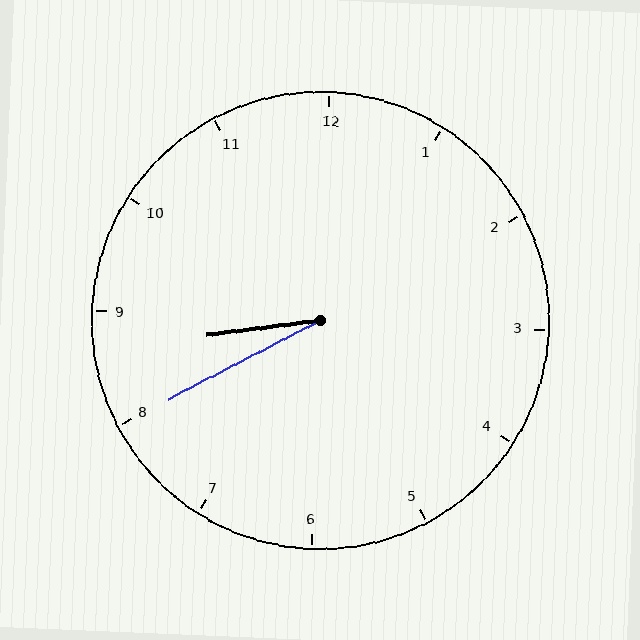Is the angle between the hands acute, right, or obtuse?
It is acute.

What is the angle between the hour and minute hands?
Approximately 20 degrees.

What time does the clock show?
8:40.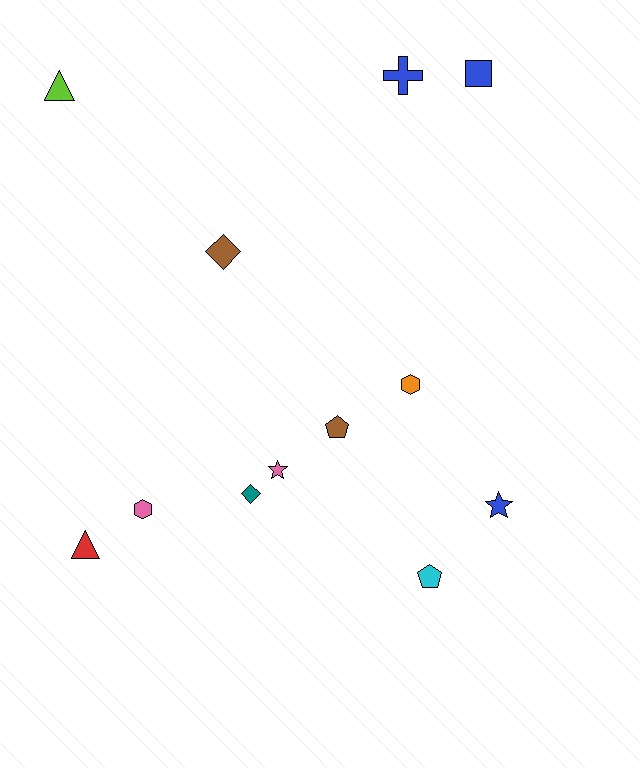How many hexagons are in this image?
There are 2 hexagons.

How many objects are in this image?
There are 12 objects.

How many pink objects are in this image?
There are 2 pink objects.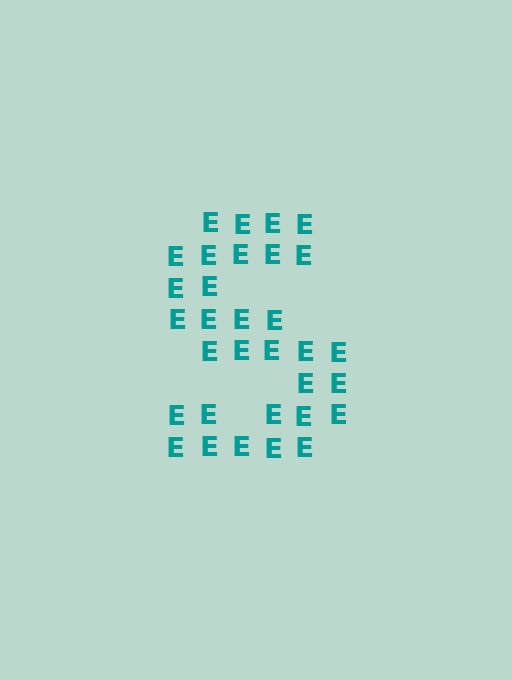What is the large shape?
The large shape is the letter S.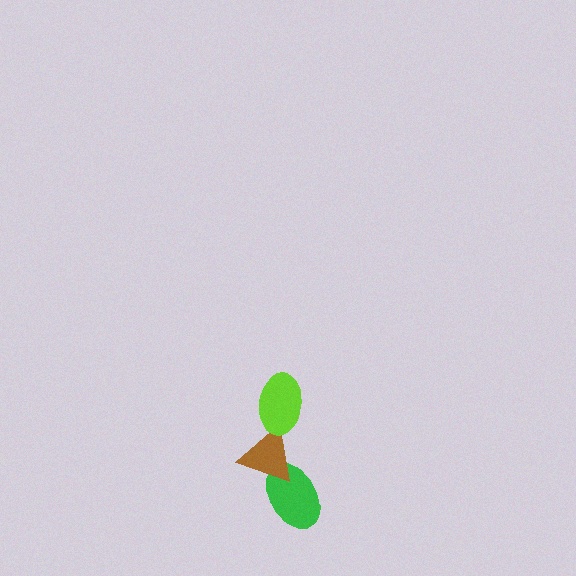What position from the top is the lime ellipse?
The lime ellipse is 1st from the top.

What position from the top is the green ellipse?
The green ellipse is 3rd from the top.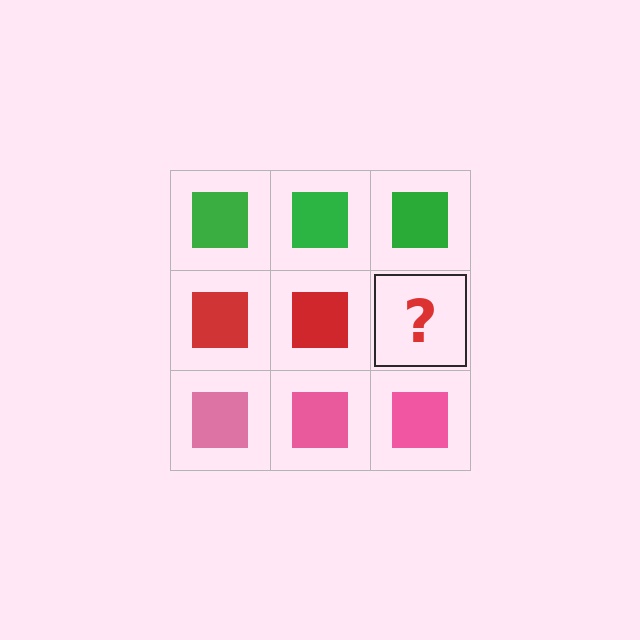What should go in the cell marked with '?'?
The missing cell should contain a red square.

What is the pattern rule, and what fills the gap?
The rule is that each row has a consistent color. The gap should be filled with a red square.